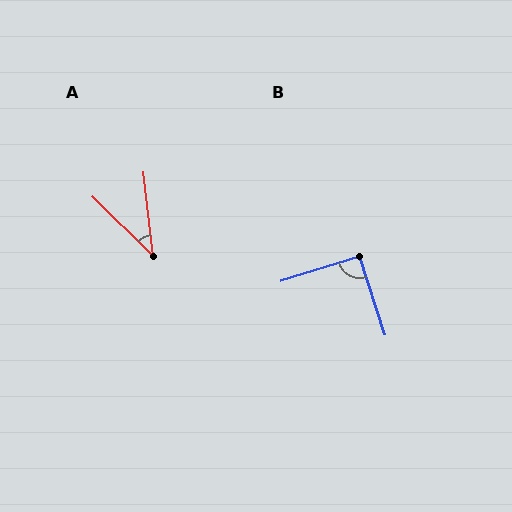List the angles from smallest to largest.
A (39°), B (91°).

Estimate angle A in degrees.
Approximately 39 degrees.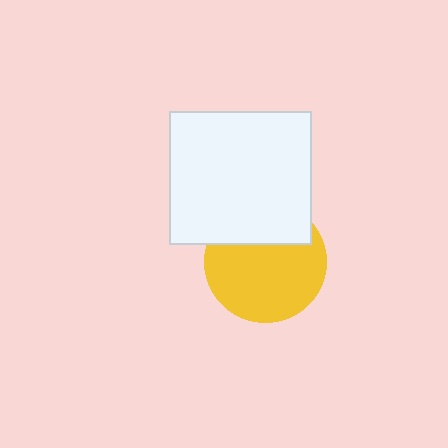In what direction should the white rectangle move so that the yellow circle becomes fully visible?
The white rectangle should move up. That is the shortest direction to clear the overlap and leave the yellow circle fully visible.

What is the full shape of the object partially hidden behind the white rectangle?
The partially hidden object is a yellow circle.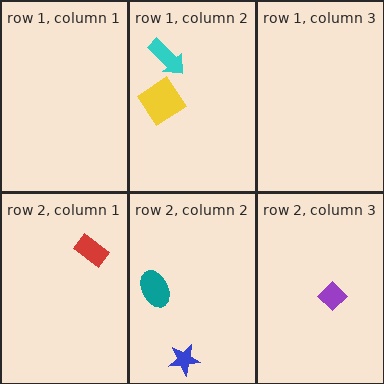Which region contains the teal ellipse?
The row 2, column 2 region.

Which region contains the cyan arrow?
The row 1, column 2 region.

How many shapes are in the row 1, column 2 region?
2.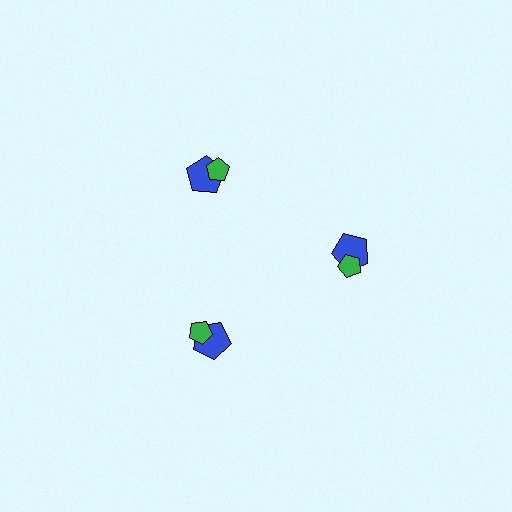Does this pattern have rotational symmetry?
Yes, this pattern has 3-fold rotational symmetry. It looks the same after rotating 120 degrees around the center.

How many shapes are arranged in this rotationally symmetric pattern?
There are 6 shapes, arranged in 3 groups of 2.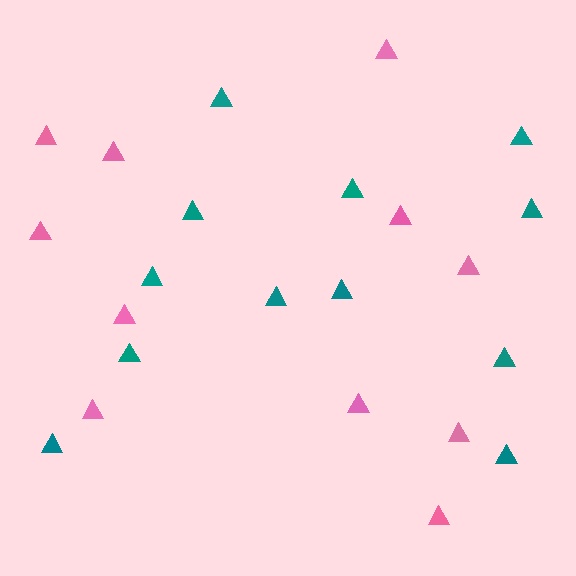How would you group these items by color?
There are 2 groups: one group of teal triangles (12) and one group of pink triangles (11).